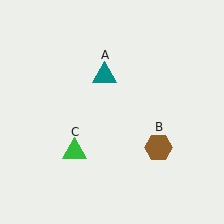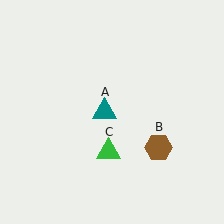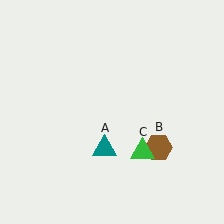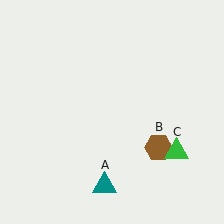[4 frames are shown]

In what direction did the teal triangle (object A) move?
The teal triangle (object A) moved down.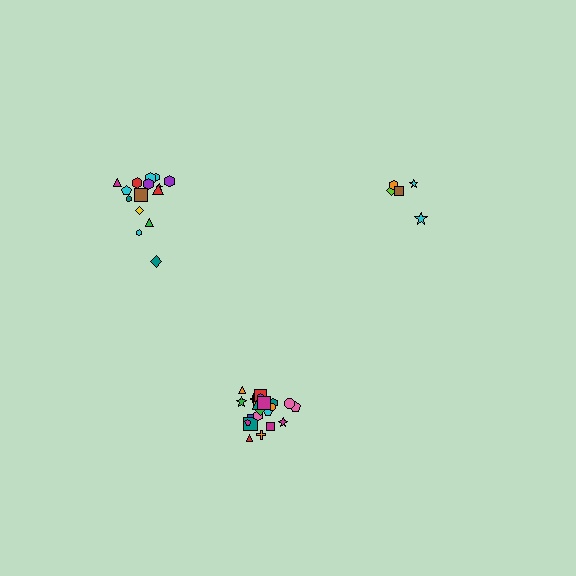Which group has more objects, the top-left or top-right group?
The top-left group.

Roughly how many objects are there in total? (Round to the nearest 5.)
Roughly 45 objects in total.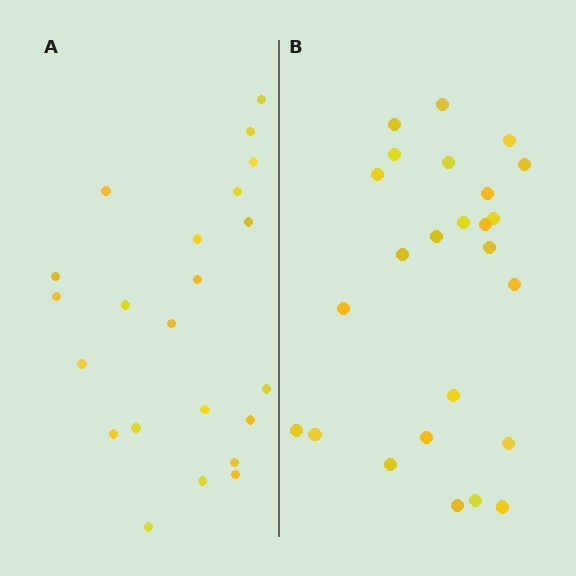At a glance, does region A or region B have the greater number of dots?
Region B (the right region) has more dots.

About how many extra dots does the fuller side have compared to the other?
Region B has just a few more — roughly 2 or 3 more dots than region A.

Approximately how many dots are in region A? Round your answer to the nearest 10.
About 20 dots. (The exact count is 22, which rounds to 20.)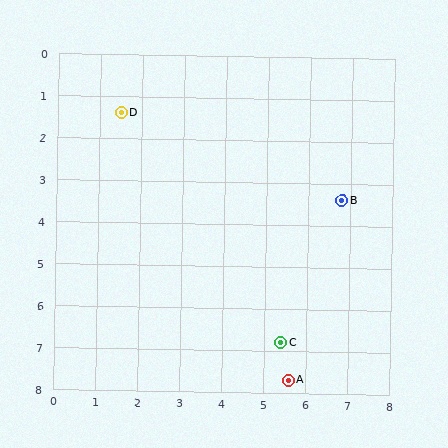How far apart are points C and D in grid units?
Points C and D are about 6.7 grid units apart.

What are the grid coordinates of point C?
Point C is at approximately (5.4, 6.8).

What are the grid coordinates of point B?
Point B is at approximately (6.8, 3.4).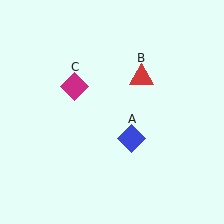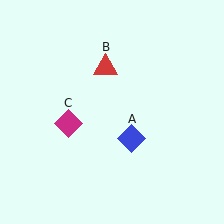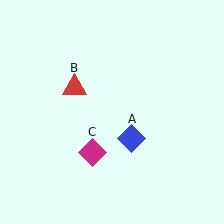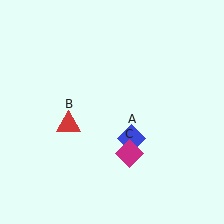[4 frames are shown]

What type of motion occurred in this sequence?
The red triangle (object B), magenta diamond (object C) rotated counterclockwise around the center of the scene.